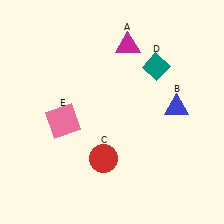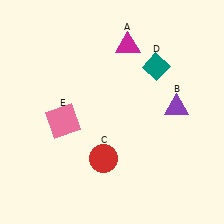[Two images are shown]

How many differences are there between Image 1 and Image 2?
There is 1 difference between the two images.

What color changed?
The triangle (B) changed from blue in Image 1 to purple in Image 2.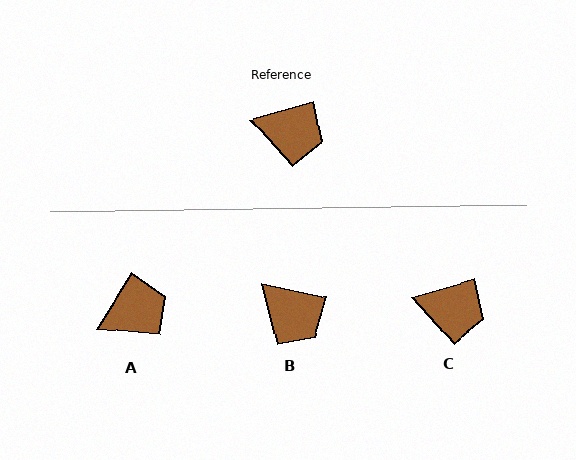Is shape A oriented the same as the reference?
No, it is off by about 43 degrees.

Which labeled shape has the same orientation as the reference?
C.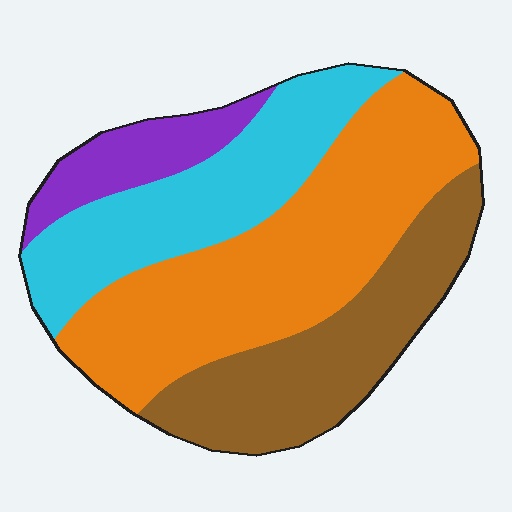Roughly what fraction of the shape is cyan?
Cyan takes up less than a quarter of the shape.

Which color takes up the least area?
Purple, at roughly 10%.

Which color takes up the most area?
Orange, at roughly 40%.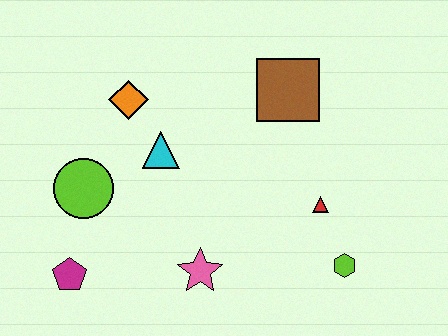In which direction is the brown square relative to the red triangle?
The brown square is above the red triangle.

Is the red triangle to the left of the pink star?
No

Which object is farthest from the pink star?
The brown square is farthest from the pink star.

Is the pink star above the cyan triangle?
No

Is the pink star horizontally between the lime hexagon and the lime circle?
Yes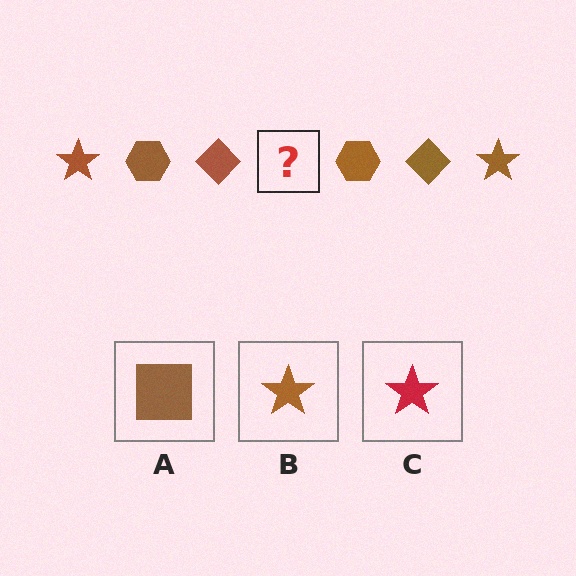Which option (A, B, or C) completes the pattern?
B.